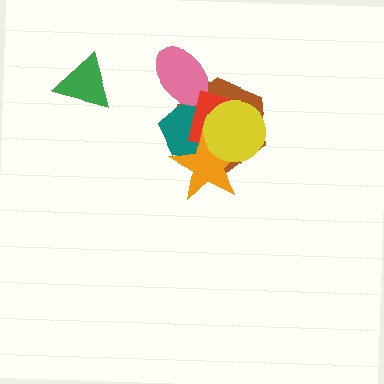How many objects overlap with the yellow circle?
4 objects overlap with the yellow circle.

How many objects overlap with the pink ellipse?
3 objects overlap with the pink ellipse.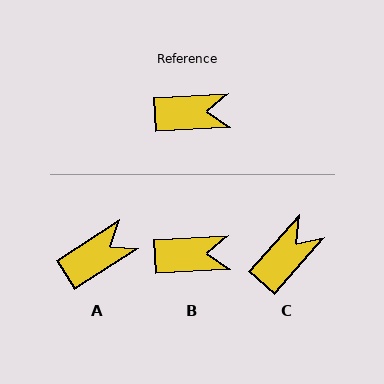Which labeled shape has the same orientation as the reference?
B.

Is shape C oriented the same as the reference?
No, it is off by about 45 degrees.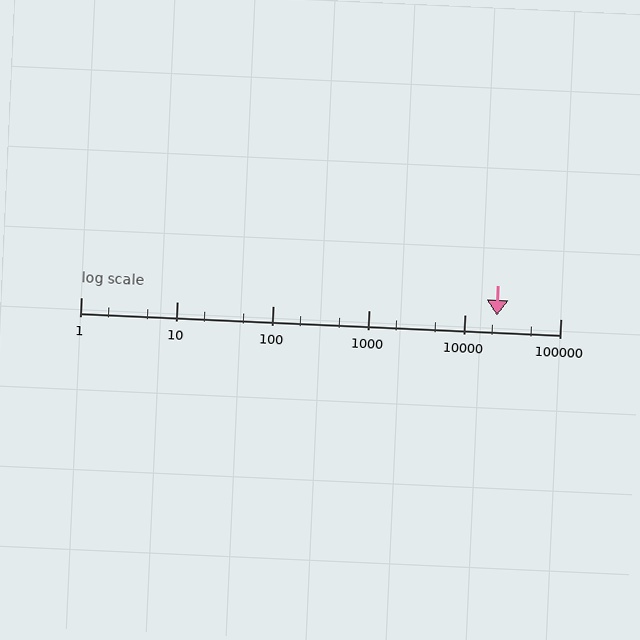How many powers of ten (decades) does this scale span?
The scale spans 5 decades, from 1 to 100000.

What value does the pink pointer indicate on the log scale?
The pointer indicates approximately 22000.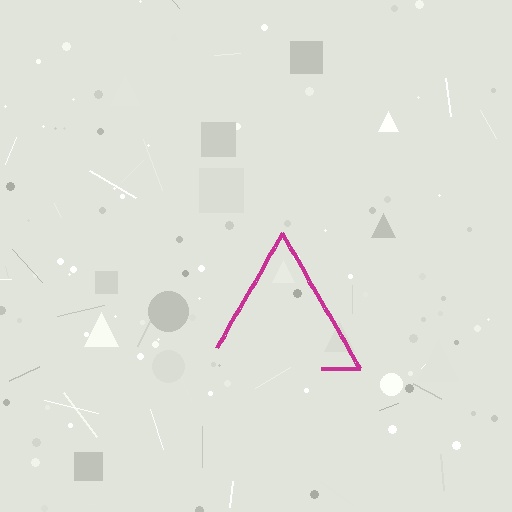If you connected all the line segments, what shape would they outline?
They would outline a triangle.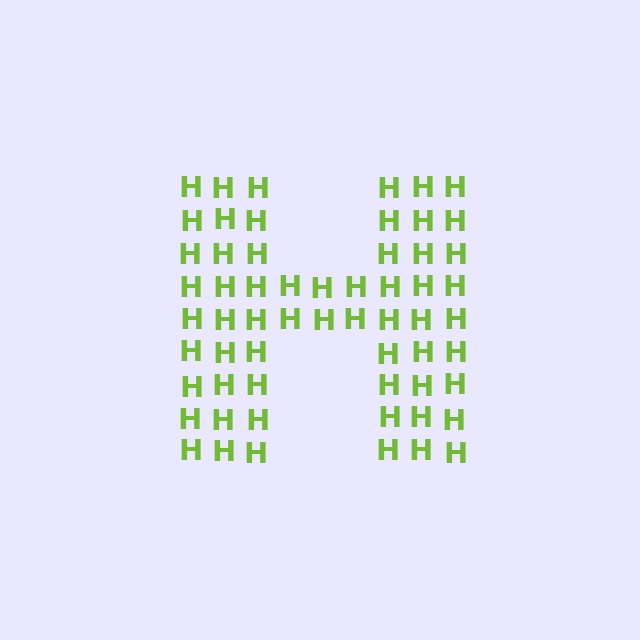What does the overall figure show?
The overall figure shows the letter H.